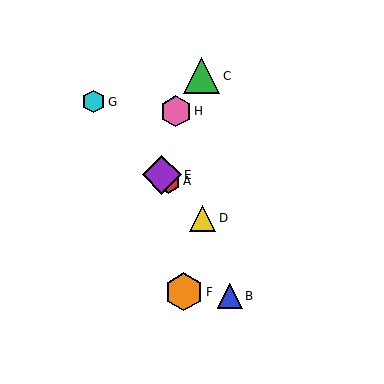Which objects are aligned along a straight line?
Objects A, D, E, G are aligned along a straight line.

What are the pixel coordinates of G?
Object G is at (94, 102).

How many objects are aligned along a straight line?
4 objects (A, D, E, G) are aligned along a straight line.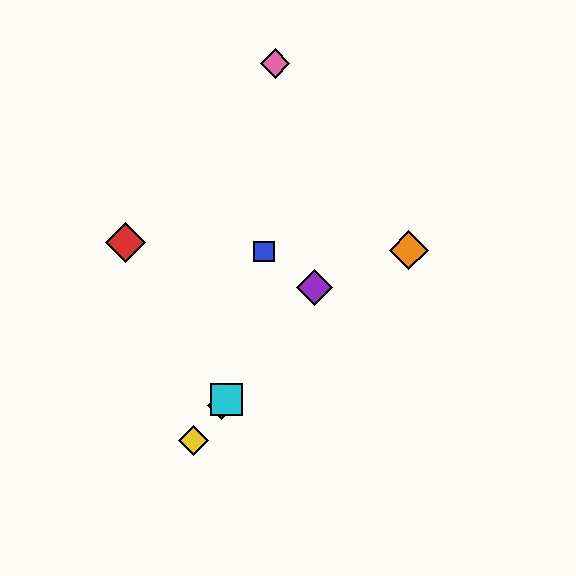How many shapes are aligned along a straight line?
4 shapes (the green diamond, the yellow diamond, the purple diamond, the cyan square) are aligned along a straight line.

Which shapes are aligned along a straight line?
The green diamond, the yellow diamond, the purple diamond, the cyan square are aligned along a straight line.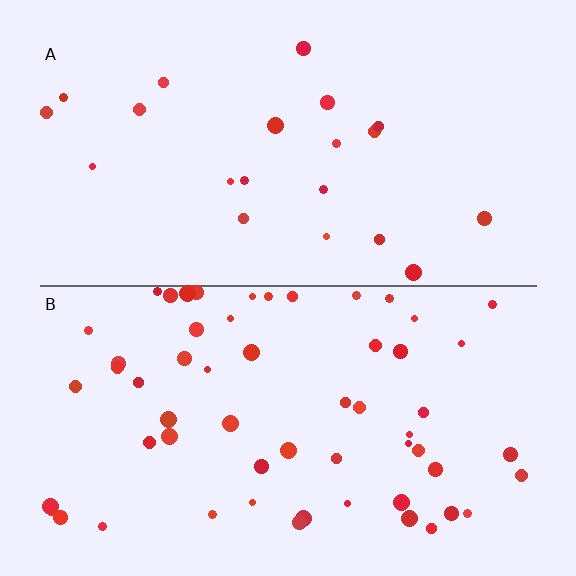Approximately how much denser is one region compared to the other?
Approximately 2.8× — region B over region A.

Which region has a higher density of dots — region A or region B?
B (the bottom).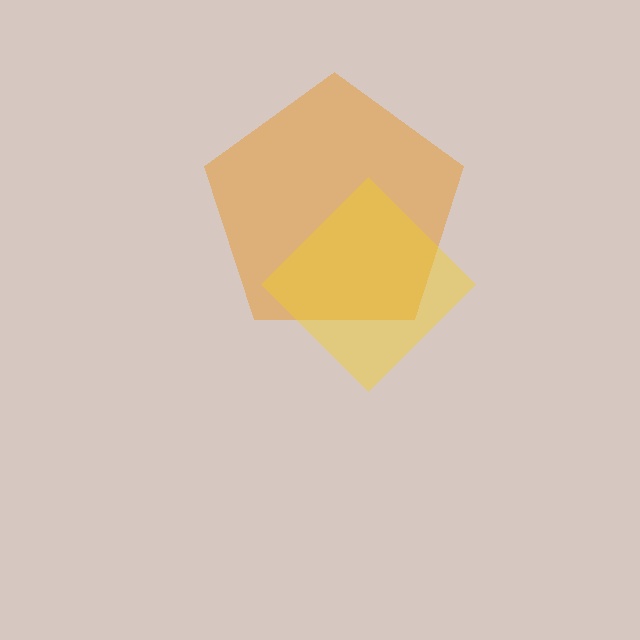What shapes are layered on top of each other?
The layered shapes are: an orange pentagon, a yellow diamond.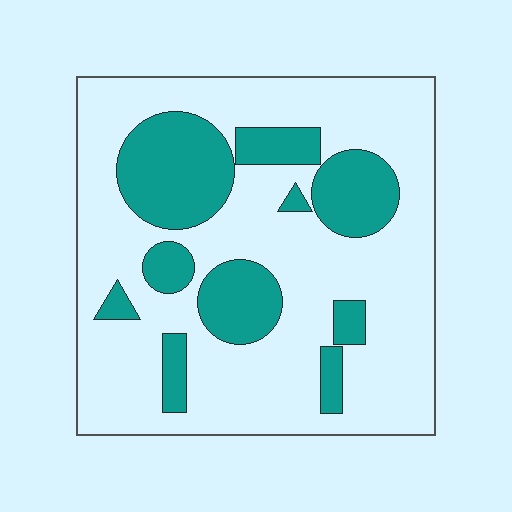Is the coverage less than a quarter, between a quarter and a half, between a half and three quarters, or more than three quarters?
Between a quarter and a half.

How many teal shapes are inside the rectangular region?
10.